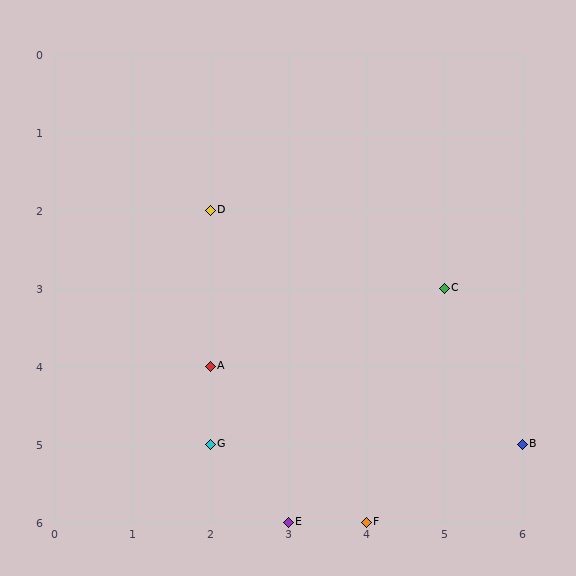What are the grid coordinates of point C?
Point C is at grid coordinates (5, 3).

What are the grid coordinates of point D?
Point D is at grid coordinates (2, 2).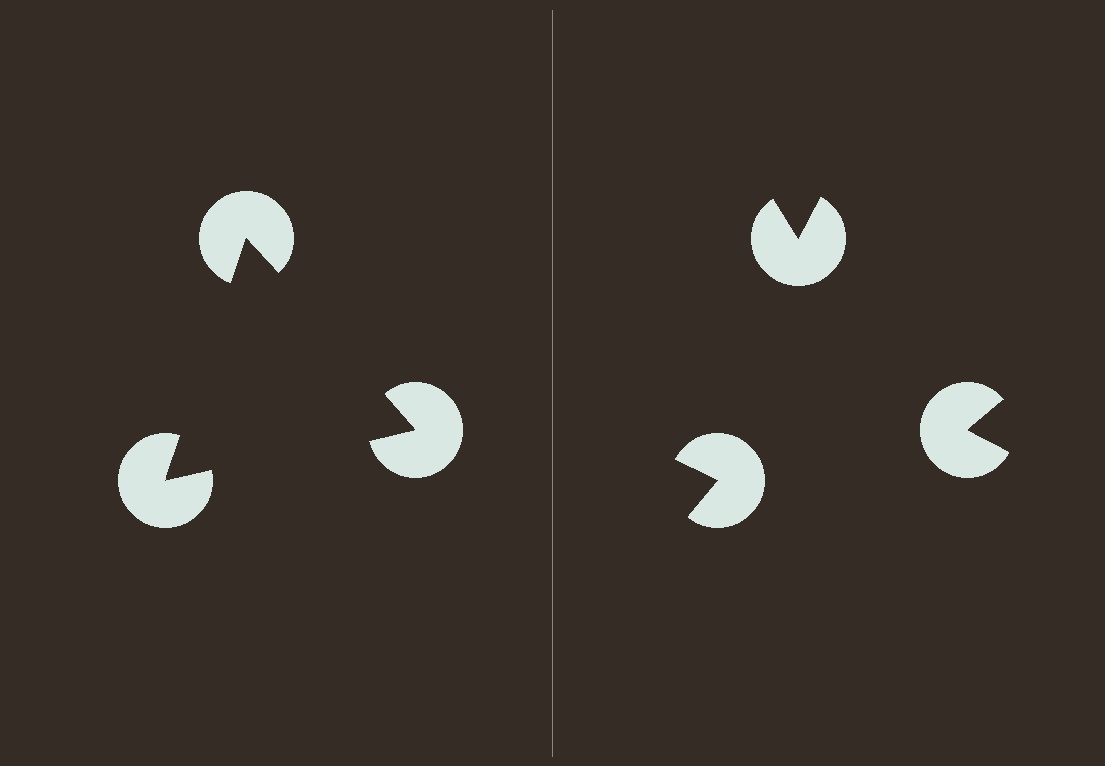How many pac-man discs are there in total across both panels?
6 — 3 on each side.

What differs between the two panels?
The pac-man discs are positioned identically on both sides; only the wedge orientations differ. On the left they align to a triangle; on the right they are misaligned.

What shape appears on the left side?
An illusory triangle.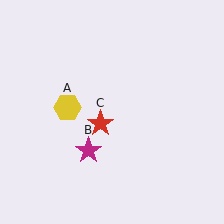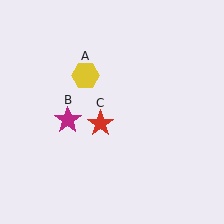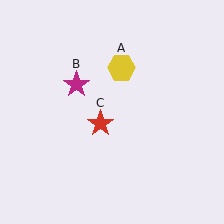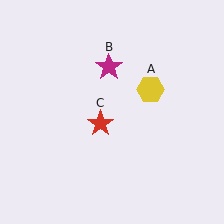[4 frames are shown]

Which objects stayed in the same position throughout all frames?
Red star (object C) remained stationary.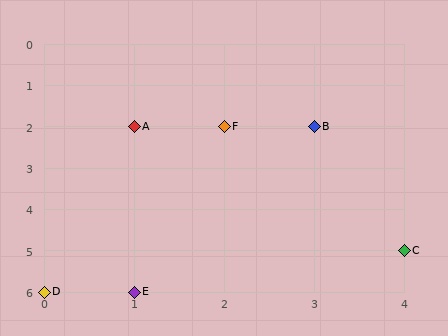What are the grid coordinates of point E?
Point E is at grid coordinates (1, 6).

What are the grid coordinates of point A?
Point A is at grid coordinates (1, 2).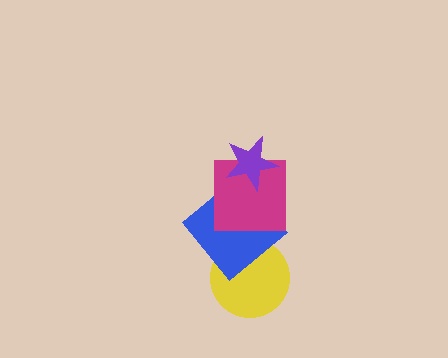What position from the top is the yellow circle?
The yellow circle is 4th from the top.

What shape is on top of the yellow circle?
The blue diamond is on top of the yellow circle.